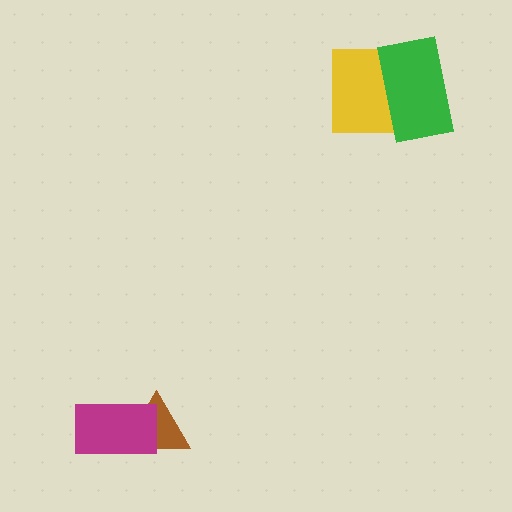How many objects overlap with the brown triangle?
1 object overlaps with the brown triangle.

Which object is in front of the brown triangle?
The magenta rectangle is in front of the brown triangle.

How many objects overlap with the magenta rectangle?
1 object overlaps with the magenta rectangle.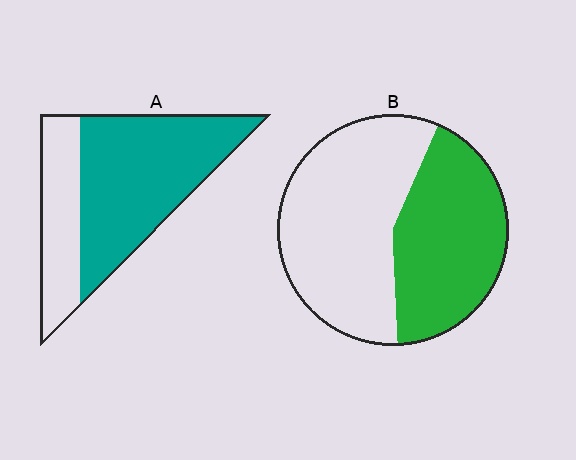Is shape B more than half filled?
No.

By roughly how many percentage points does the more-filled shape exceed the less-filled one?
By roughly 25 percentage points (A over B).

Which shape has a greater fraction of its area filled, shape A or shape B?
Shape A.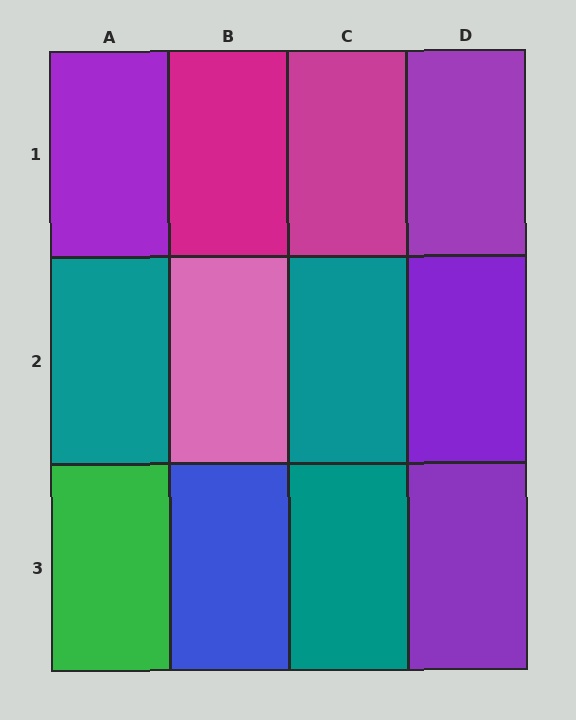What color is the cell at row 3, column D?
Purple.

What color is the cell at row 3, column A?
Green.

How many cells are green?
1 cell is green.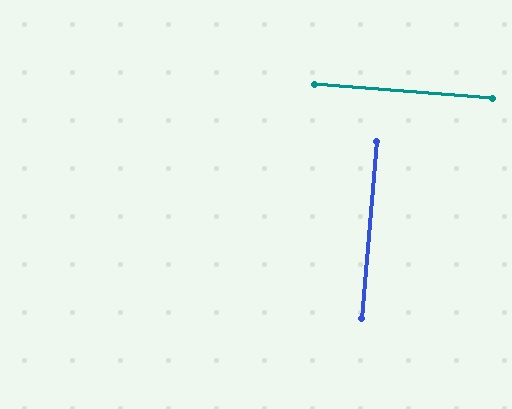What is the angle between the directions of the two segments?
Approximately 90 degrees.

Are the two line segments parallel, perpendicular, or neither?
Perpendicular — they meet at approximately 90°.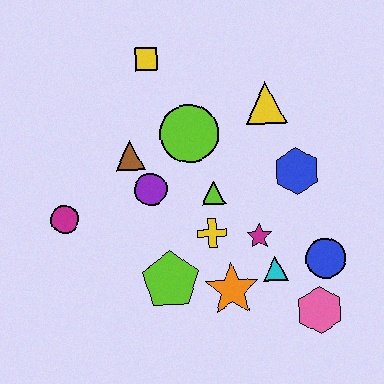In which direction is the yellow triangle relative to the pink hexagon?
The yellow triangle is above the pink hexagon.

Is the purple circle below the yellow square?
Yes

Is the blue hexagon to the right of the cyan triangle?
Yes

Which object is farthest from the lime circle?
The pink hexagon is farthest from the lime circle.